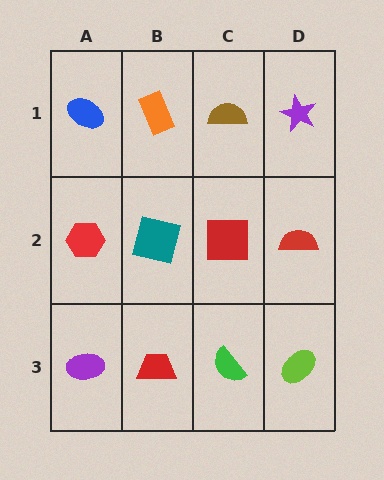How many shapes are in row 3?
4 shapes.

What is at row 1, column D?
A purple star.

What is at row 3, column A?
A purple ellipse.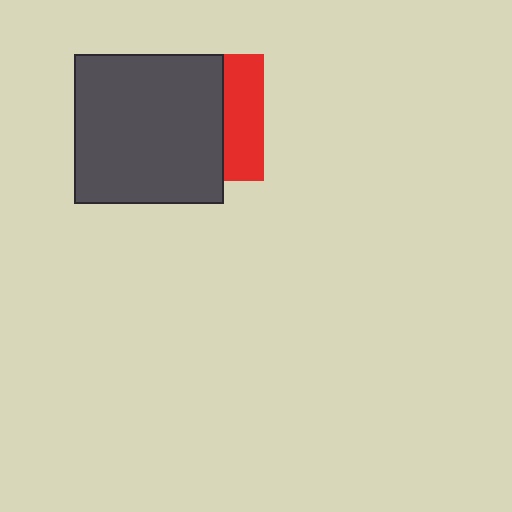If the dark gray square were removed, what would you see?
You would see the complete red square.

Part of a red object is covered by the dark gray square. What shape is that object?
It is a square.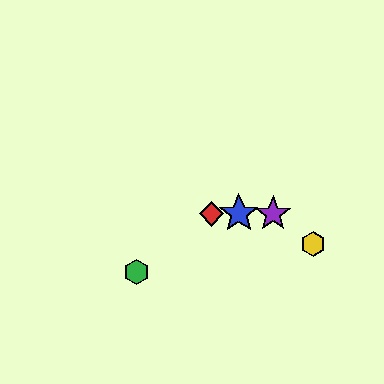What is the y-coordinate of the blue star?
The blue star is at y≈214.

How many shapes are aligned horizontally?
3 shapes (the red diamond, the blue star, the purple star) are aligned horizontally.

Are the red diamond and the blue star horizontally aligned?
Yes, both are at y≈214.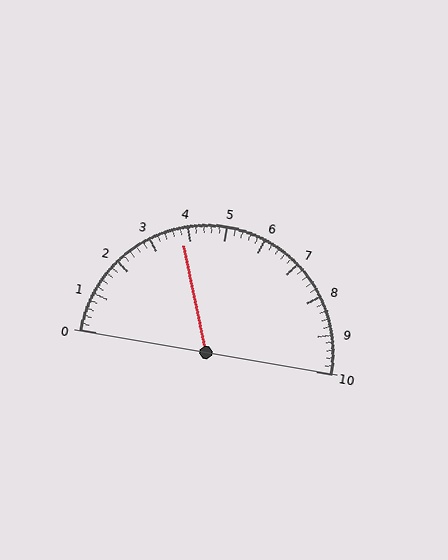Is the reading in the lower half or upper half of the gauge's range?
The reading is in the lower half of the range (0 to 10).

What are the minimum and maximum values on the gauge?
The gauge ranges from 0 to 10.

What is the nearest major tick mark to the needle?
The nearest major tick mark is 4.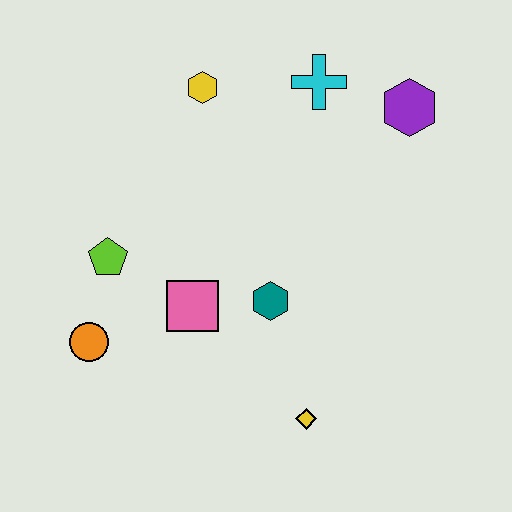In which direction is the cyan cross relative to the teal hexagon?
The cyan cross is above the teal hexagon.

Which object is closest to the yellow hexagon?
The cyan cross is closest to the yellow hexagon.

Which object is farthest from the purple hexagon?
The orange circle is farthest from the purple hexagon.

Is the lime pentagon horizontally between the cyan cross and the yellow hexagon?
No